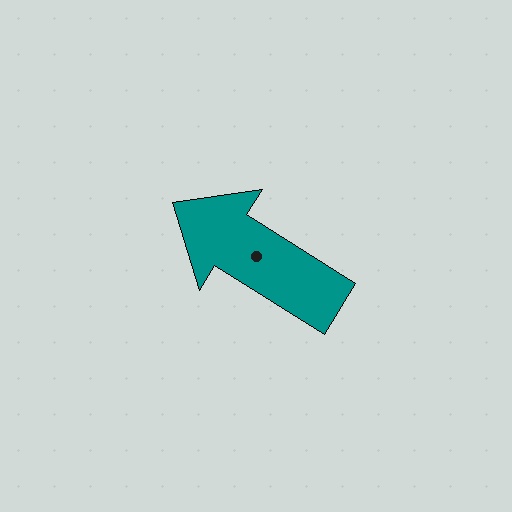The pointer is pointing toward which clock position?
Roughly 10 o'clock.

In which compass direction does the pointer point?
Northwest.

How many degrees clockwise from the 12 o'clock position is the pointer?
Approximately 302 degrees.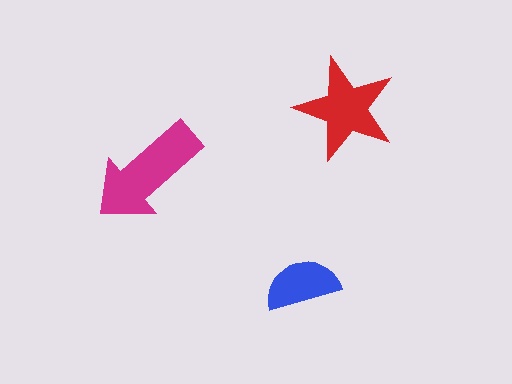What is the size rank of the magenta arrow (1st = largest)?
1st.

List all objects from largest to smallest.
The magenta arrow, the red star, the blue semicircle.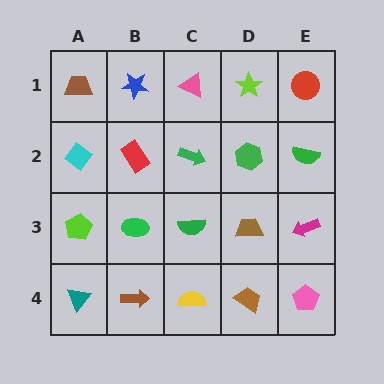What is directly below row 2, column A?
A lime pentagon.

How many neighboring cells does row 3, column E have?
3.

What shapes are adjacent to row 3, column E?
A green semicircle (row 2, column E), a pink pentagon (row 4, column E), a brown trapezoid (row 3, column D).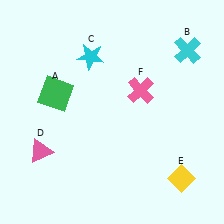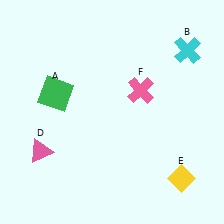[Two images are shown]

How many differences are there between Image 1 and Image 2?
There is 1 difference between the two images.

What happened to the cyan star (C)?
The cyan star (C) was removed in Image 2. It was in the top-left area of Image 1.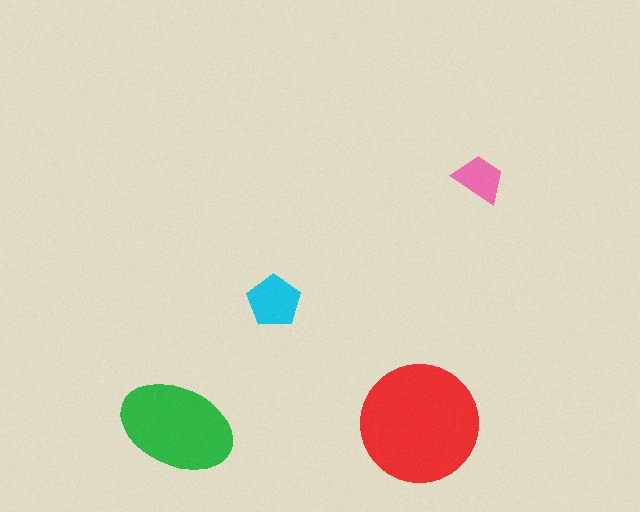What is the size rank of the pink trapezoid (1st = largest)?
4th.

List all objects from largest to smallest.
The red circle, the green ellipse, the cyan pentagon, the pink trapezoid.